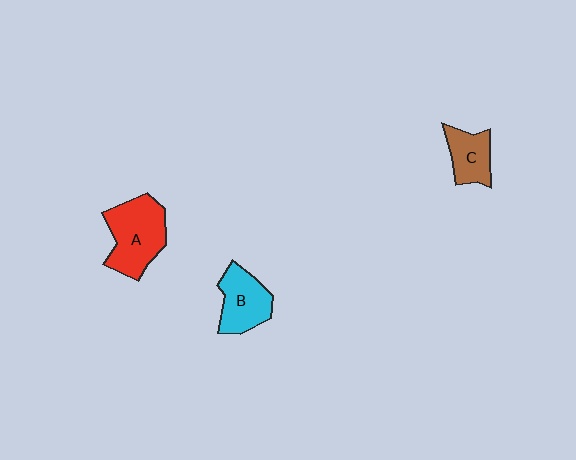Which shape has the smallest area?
Shape C (brown).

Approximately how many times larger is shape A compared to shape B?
Approximately 1.3 times.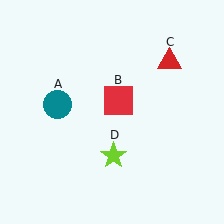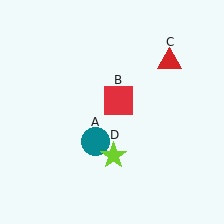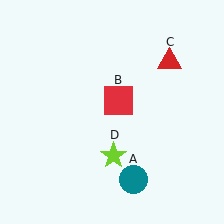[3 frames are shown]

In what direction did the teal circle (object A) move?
The teal circle (object A) moved down and to the right.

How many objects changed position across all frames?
1 object changed position: teal circle (object A).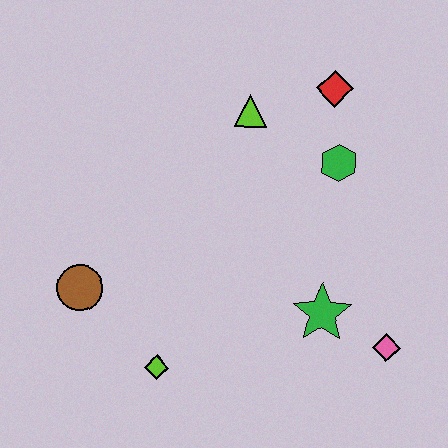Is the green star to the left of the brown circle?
No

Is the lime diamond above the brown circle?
No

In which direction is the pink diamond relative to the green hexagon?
The pink diamond is below the green hexagon.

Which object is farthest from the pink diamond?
The brown circle is farthest from the pink diamond.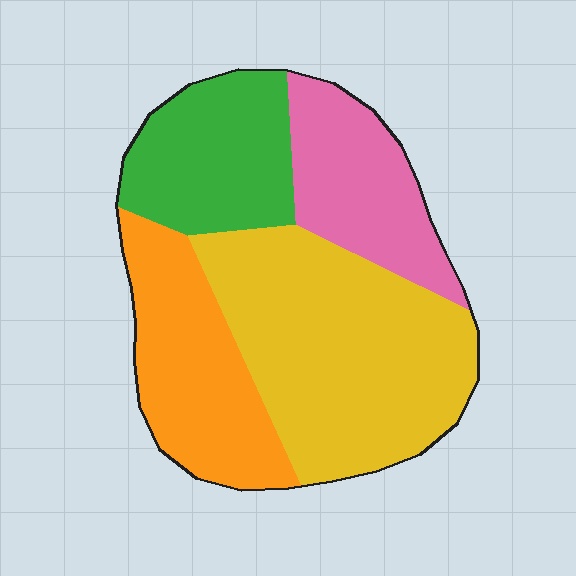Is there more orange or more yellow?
Yellow.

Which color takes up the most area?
Yellow, at roughly 40%.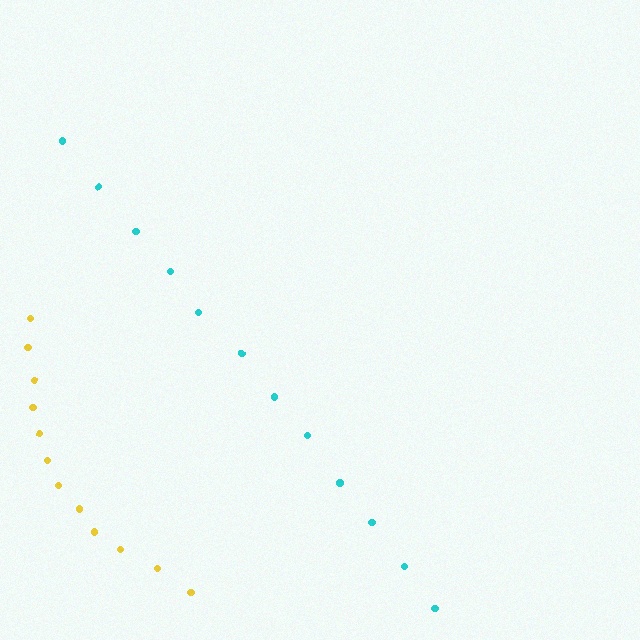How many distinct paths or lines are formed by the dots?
There are 2 distinct paths.